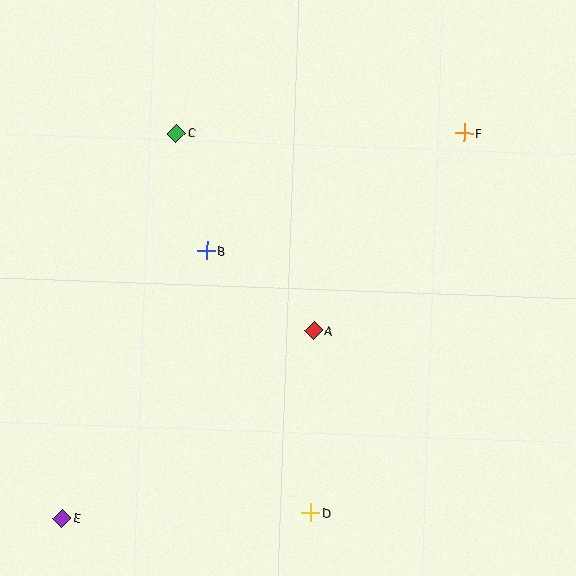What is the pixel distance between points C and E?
The distance between C and E is 402 pixels.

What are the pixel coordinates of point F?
Point F is at (464, 133).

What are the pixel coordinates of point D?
Point D is at (311, 513).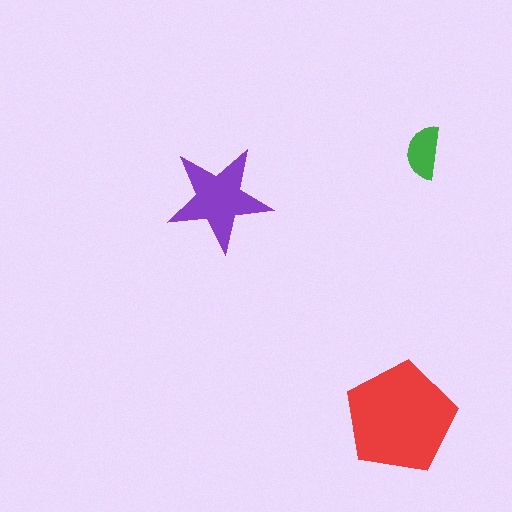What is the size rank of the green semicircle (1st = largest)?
3rd.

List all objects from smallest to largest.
The green semicircle, the purple star, the red pentagon.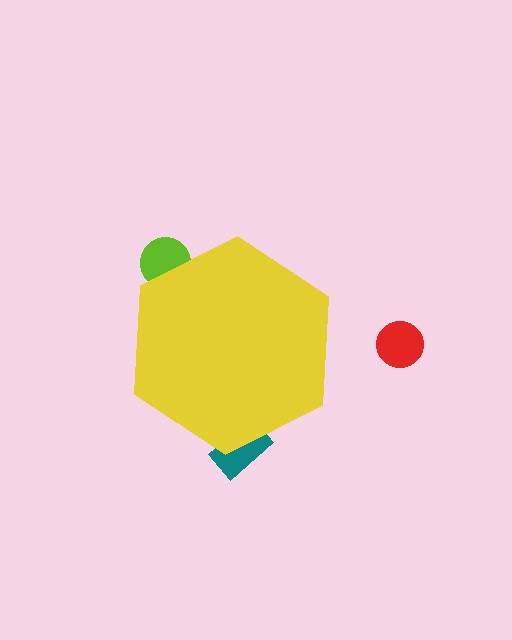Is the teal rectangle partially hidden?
Yes, the teal rectangle is partially hidden behind the yellow hexagon.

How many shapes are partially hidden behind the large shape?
2 shapes are partially hidden.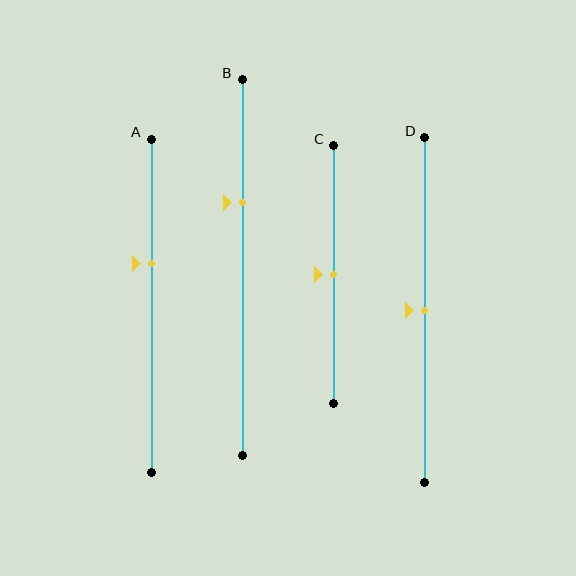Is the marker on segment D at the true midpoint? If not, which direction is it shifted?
Yes, the marker on segment D is at the true midpoint.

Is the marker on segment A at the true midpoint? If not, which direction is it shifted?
No, the marker on segment A is shifted upward by about 13% of the segment length.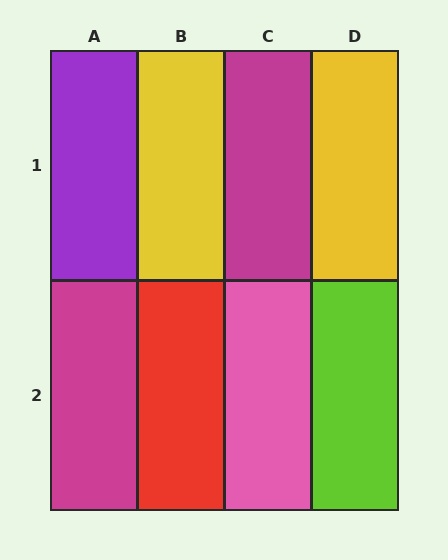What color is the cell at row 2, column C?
Pink.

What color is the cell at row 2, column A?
Magenta.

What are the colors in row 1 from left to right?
Purple, yellow, magenta, yellow.